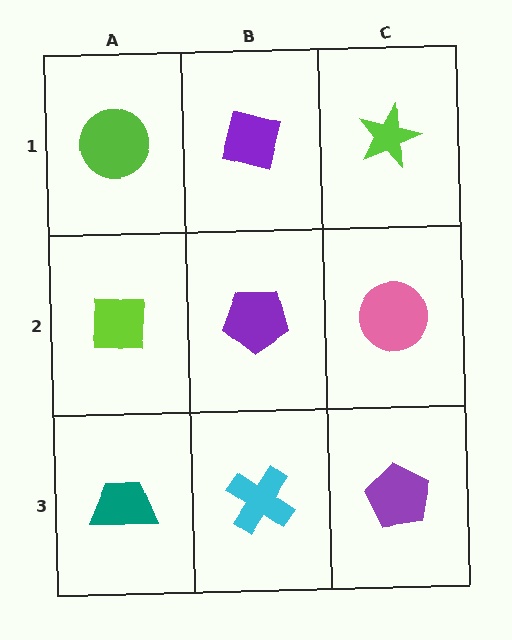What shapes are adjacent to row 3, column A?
A lime square (row 2, column A), a cyan cross (row 3, column B).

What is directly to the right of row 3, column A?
A cyan cross.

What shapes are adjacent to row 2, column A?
A lime circle (row 1, column A), a teal trapezoid (row 3, column A), a purple pentagon (row 2, column B).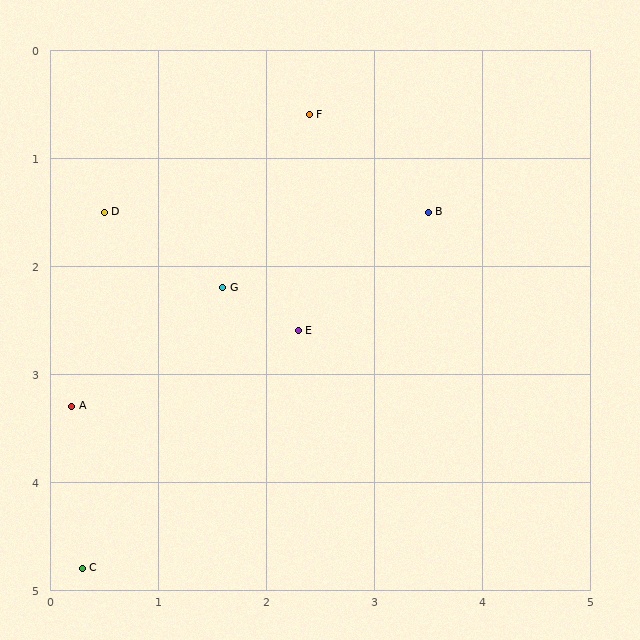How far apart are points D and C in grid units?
Points D and C are about 3.3 grid units apart.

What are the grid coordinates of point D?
Point D is at approximately (0.5, 1.5).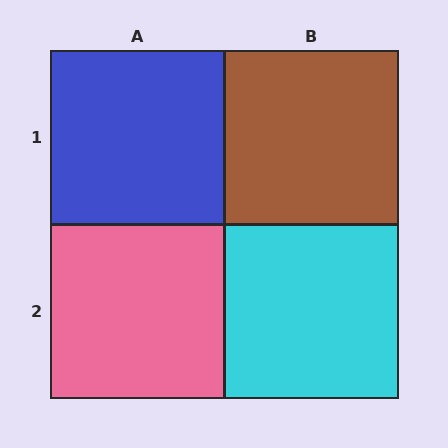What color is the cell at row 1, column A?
Blue.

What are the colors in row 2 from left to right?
Pink, cyan.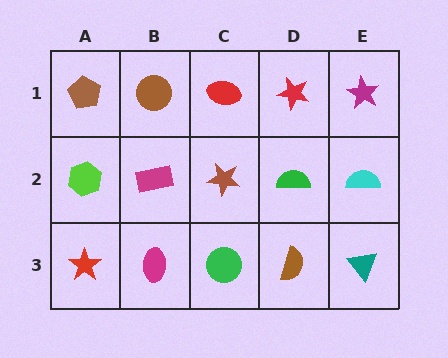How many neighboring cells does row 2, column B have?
4.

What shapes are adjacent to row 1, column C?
A brown star (row 2, column C), a brown circle (row 1, column B), a red star (row 1, column D).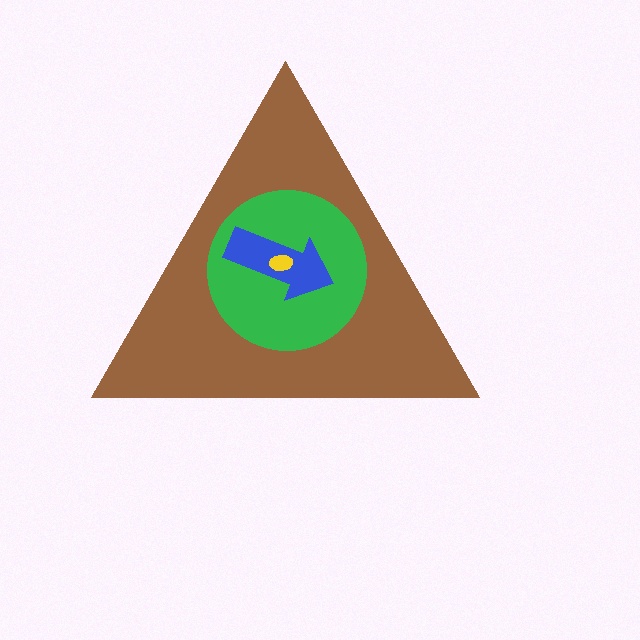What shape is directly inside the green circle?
The blue arrow.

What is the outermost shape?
The brown triangle.